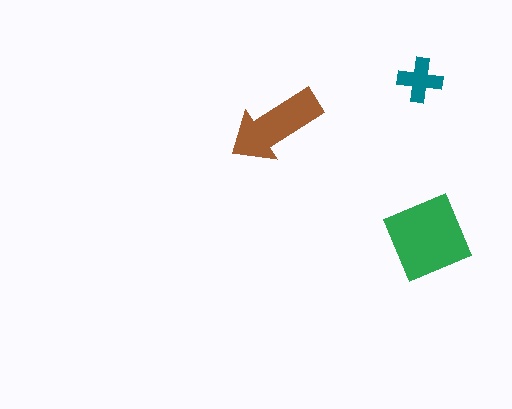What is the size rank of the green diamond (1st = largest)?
1st.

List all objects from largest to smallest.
The green diamond, the brown arrow, the teal cross.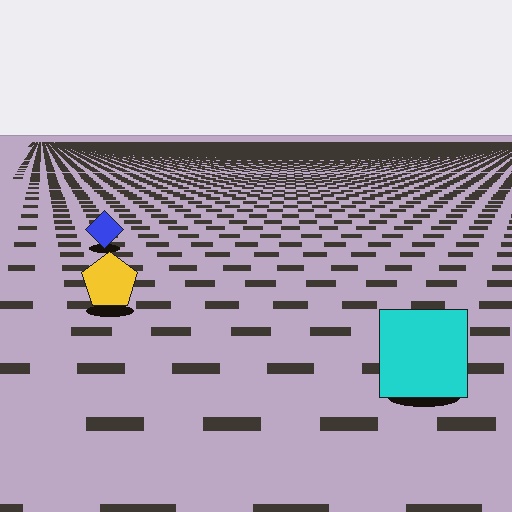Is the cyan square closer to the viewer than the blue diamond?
Yes. The cyan square is closer — you can tell from the texture gradient: the ground texture is coarser near it.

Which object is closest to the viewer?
The cyan square is closest. The texture marks near it are larger and more spread out.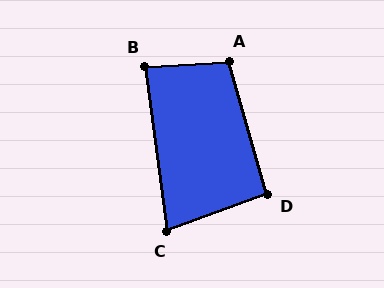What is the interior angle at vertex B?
Approximately 86 degrees (approximately right).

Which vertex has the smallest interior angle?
C, at approximately 78 degrees.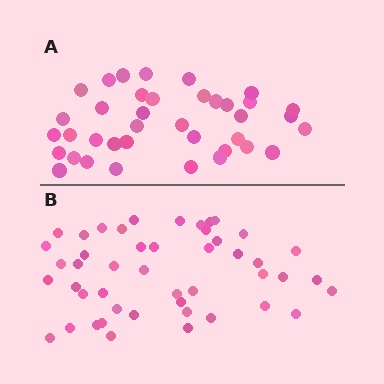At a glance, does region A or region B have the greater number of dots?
Region B (the bottom region) has more dots.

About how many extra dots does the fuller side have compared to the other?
Region B has roughly 8 or so more dots than region A.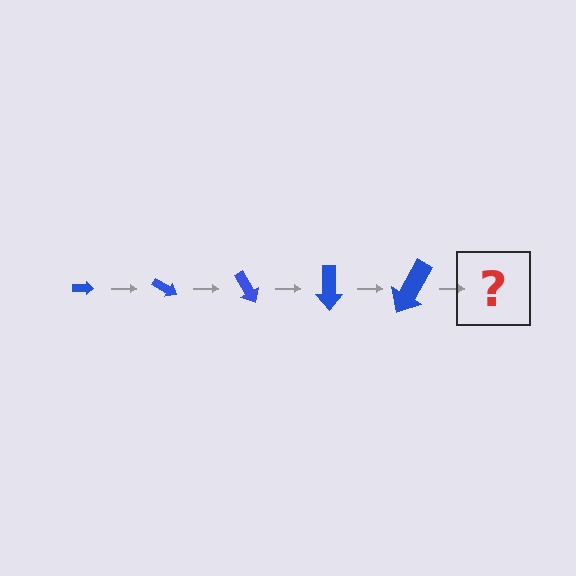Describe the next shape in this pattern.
It should be an arrow, larger than the previous one and rotated 150 degrees from the start.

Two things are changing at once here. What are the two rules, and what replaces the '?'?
The two rules are that the arrow grows larger each step and it rotates 30 degrees each step. The '?' should be an arrow, larger than the previous one and rotated 150 degrees from the start.